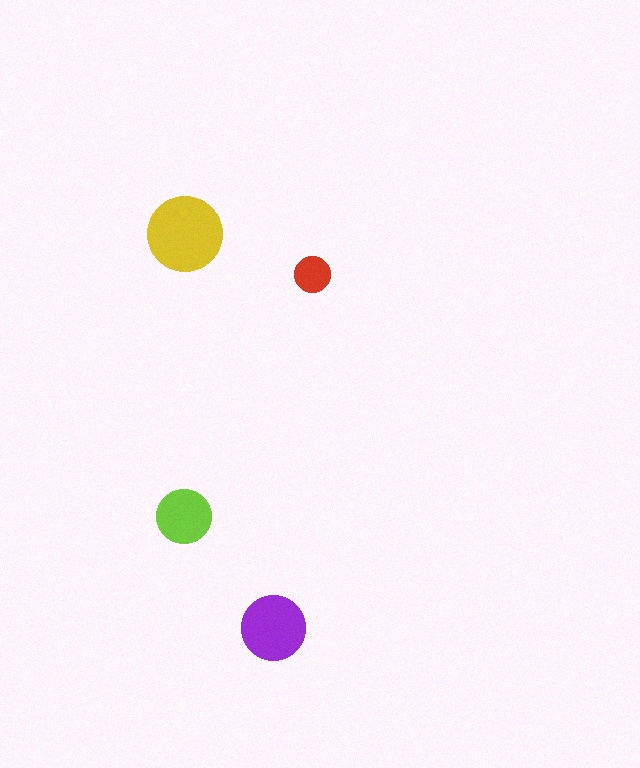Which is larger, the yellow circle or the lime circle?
The yellow one.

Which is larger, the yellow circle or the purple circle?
The yellow one.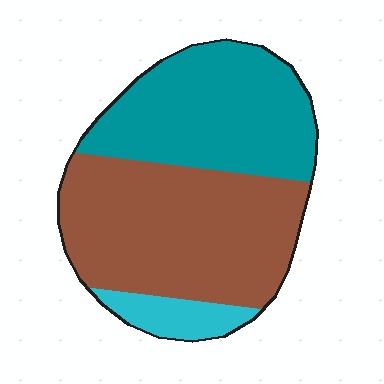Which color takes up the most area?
Brown, at roughly 50%.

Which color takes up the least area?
Cyan, at roughly 10%.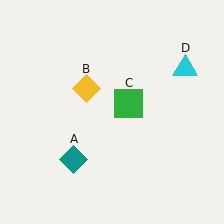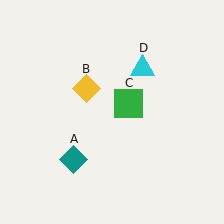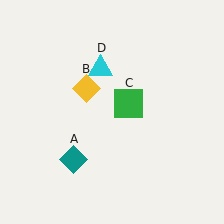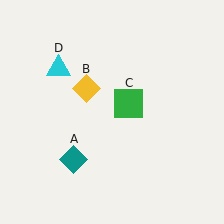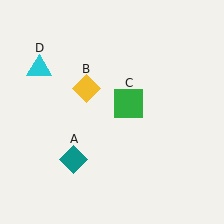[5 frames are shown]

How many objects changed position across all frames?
1 object changed position: cyan triangle (object D).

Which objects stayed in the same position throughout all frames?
Teal diamond (object A) and yellow diamond (object B) and green square (object C) remained stationary.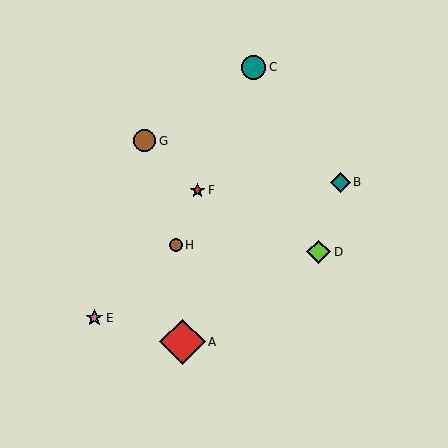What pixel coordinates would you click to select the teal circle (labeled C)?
Click at (254, 68) to select the teal circle C.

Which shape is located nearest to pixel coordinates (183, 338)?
The red diamond (labeled A) at (183, 342) is nearest to that location.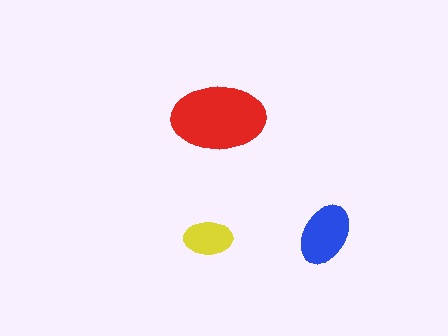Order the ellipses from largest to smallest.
the red one, the blue one, the yellow one.